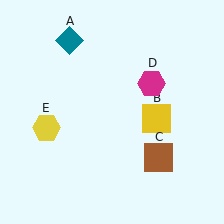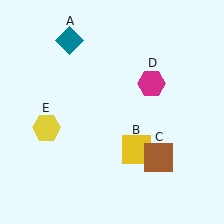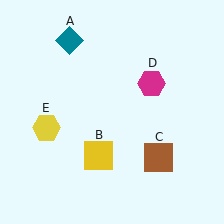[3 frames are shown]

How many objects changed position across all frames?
1 object changed position: yellow square (object B).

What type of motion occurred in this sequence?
The yellow square (object B) rotated clockwise around the center of the scene.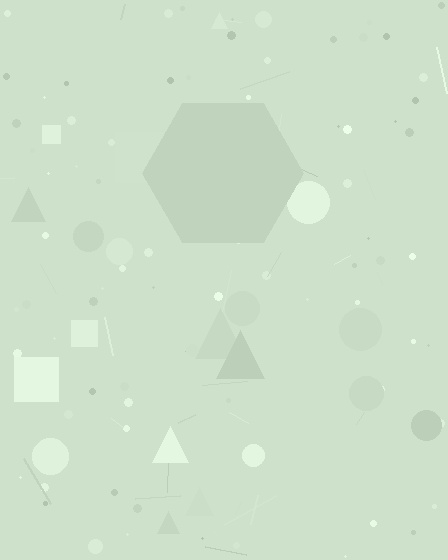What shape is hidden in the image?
A hexagon is hidden in the image.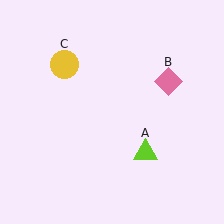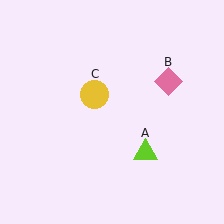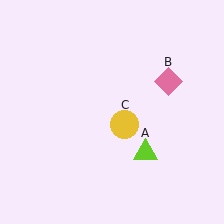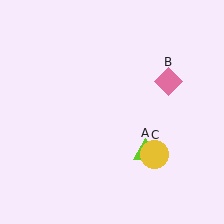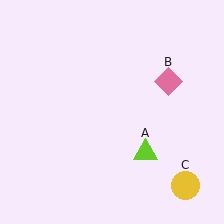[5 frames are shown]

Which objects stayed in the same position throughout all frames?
Lime triangle (object A) and pink diamond (object B) remained stationary.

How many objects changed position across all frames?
1 object changed position: yellow circle (object C).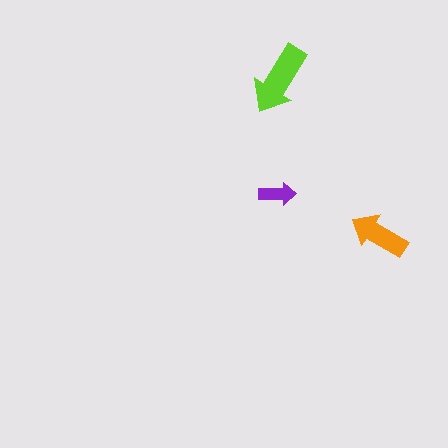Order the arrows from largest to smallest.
the lime one, the orange one, the purple one.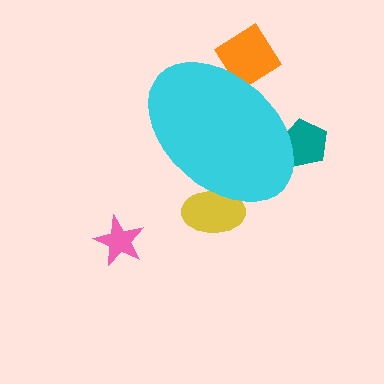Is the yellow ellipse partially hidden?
Yes, the yellow ellipse is partially hidden behind the cyan ellipse.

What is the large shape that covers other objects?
A cyan ellipse.